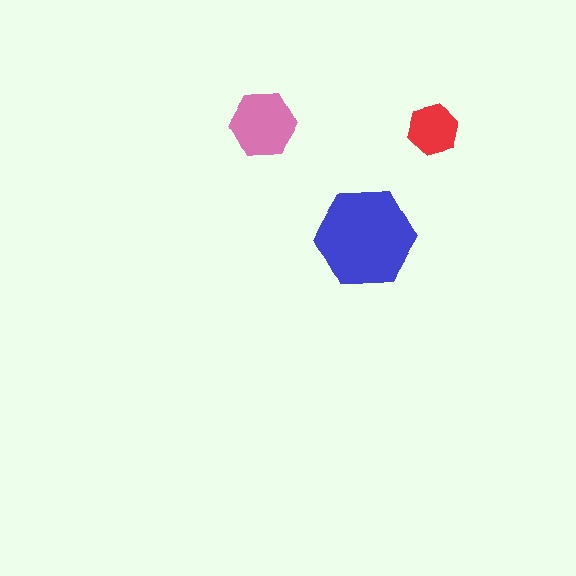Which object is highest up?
The pink hexagon is topmost.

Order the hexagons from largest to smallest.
the blue one, the pink one, the red one.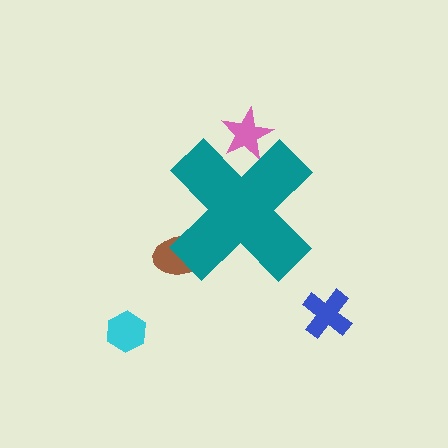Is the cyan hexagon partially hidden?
No, the cyan hexagon is fully visible.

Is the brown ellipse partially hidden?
Yes, the brown ellipse is partially hidden behind the teal cross.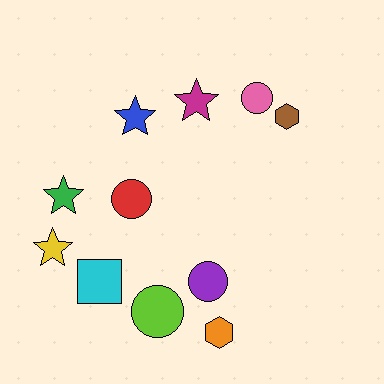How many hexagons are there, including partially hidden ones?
There are 2 hexagons.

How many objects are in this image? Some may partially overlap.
There are 11 objects.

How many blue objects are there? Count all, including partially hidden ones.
There is 1 blue object.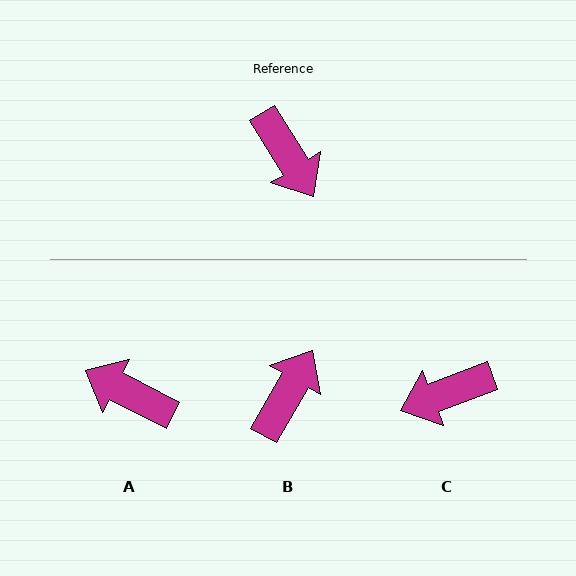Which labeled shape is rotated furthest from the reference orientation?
A, about 149 degrees away.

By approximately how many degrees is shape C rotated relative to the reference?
Approximately 101 degrees clockwise.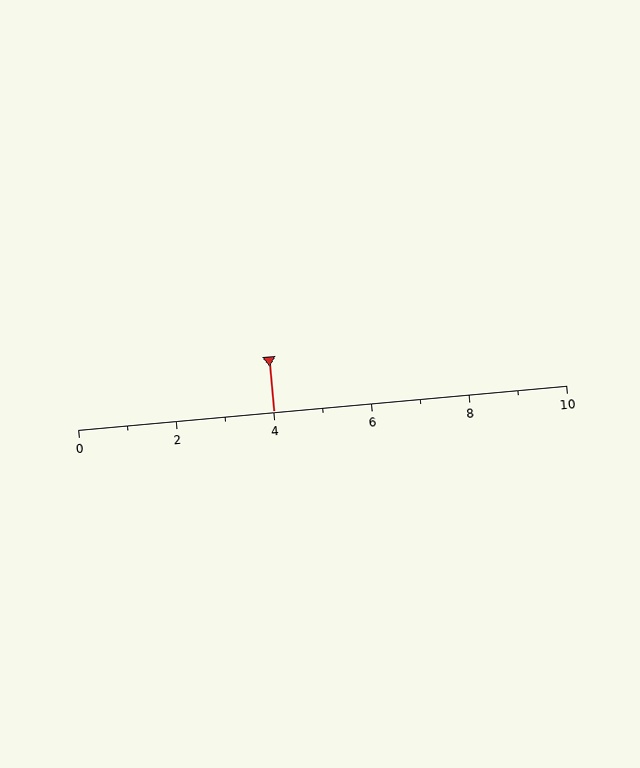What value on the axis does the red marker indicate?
The marker indicates approximately 4.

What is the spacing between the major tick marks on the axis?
The major ticks are spaced 2 apart.